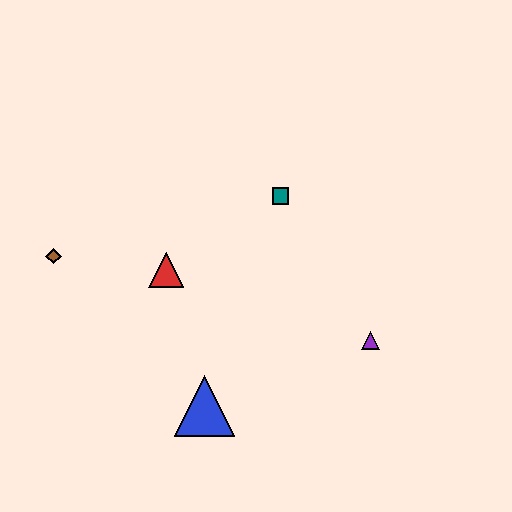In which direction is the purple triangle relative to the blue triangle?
The purple triangle is to the right of the blue triangle.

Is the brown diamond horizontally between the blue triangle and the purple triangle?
No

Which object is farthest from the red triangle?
The purple triangle is farthest from the red triangle.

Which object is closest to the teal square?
The red triangle is closest to the teal square.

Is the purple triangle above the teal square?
No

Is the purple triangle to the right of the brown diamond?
Yes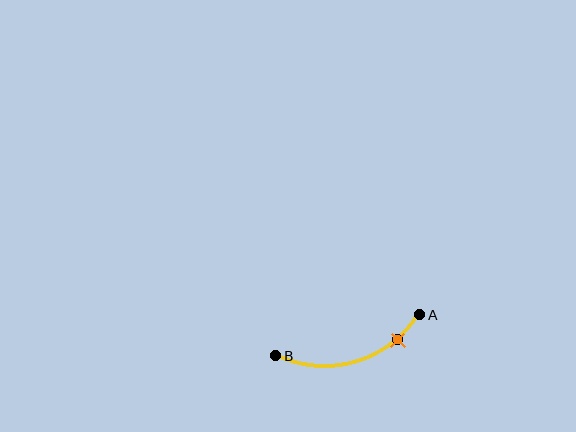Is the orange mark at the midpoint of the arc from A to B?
No. The orange mark lies on the arc but is closer to endpoint A. The arc midpoint would be at the point on the curve equidistant along the arc from both A and B.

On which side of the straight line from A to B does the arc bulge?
The arc bulges below the straight line connecting A and B.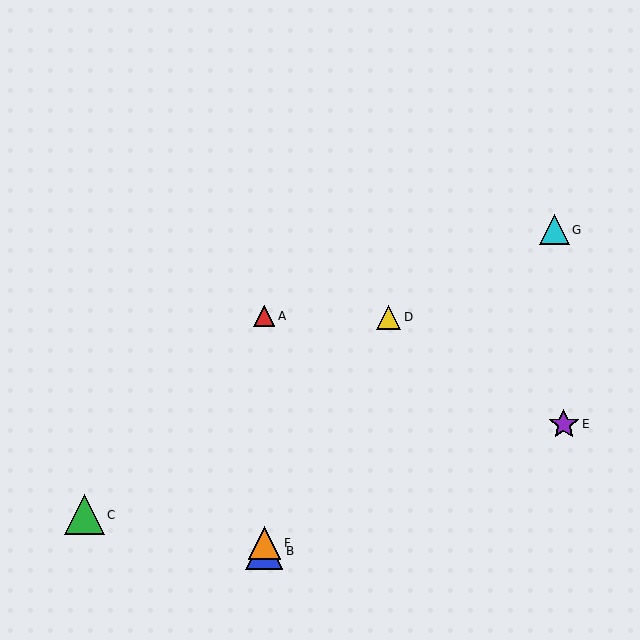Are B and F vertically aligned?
Yes, both are at x≈264.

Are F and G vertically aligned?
No, F is at x≈264 and G is at x≈554.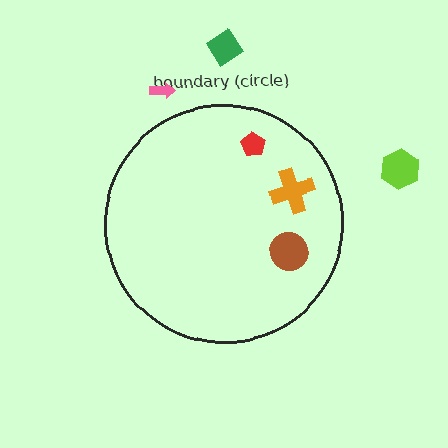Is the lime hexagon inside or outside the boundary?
Outside.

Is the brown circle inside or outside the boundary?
Inside.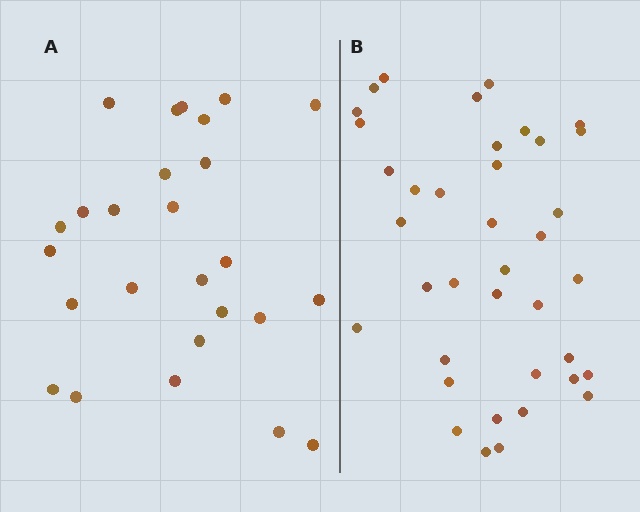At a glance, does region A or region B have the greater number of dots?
Region B (the right region) has more dots.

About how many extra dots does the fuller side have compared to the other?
Region B has roughly 12 or so more dots than region A.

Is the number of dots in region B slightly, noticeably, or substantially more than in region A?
Region B has substantially more. The ratio is roughly 1.5 to 1.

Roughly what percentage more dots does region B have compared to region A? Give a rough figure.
About 45% more.